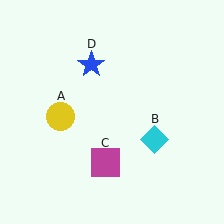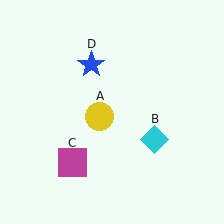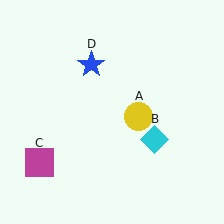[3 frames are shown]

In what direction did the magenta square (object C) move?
The magenta square (object C) moved left.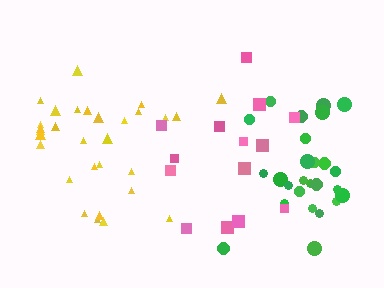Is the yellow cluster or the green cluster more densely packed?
Green.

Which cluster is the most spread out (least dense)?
Pink.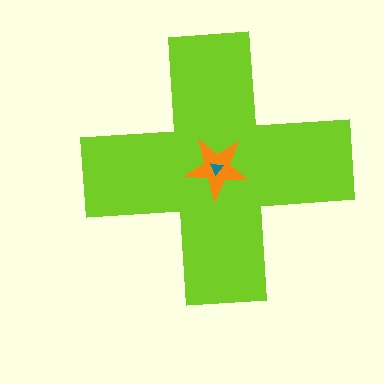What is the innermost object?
The teal triangle.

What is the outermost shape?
The lime cross.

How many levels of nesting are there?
3.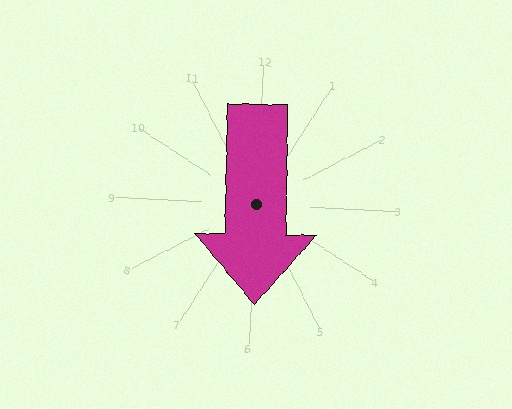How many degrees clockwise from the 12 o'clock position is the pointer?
Approximately 178 degrees.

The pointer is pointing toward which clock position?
Roughly 6 o'clock.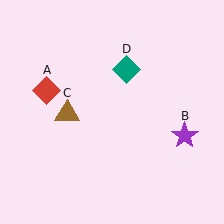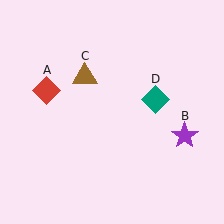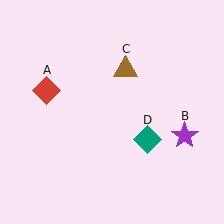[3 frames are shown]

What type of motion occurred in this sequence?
The brown triangle (object C), teal diamond (object D) rotated clockwise around the center of the scene.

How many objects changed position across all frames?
2 objects changed position: brown triangle (object C), teal diamond (object D).